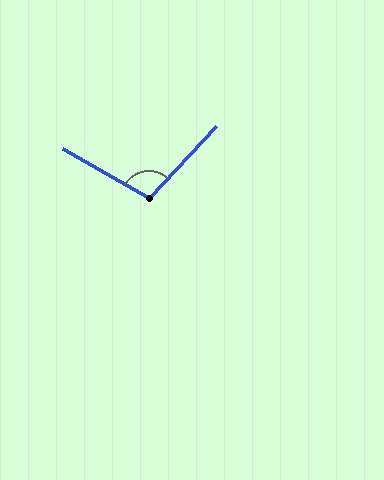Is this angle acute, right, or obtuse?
It is obtuse.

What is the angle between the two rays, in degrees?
Approximately 103 degrees.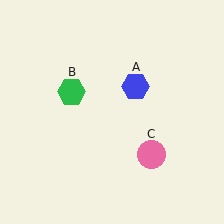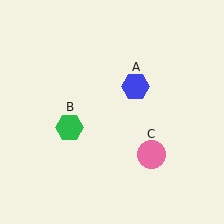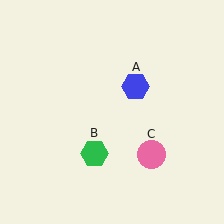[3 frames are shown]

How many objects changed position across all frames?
1 object changed position: green hexagon (object B).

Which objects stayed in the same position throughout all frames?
Blue hexagon (object A) and pink circle (object C) remained stationary.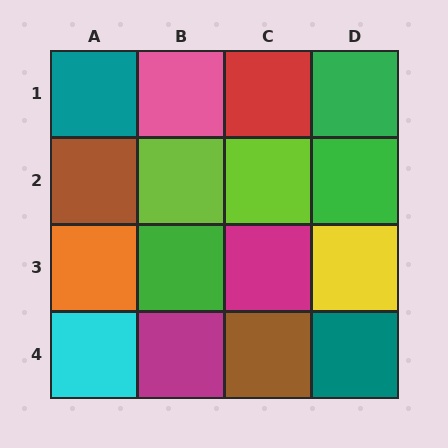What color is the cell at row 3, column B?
Green.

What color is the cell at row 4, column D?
Teal.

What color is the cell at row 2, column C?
Lime.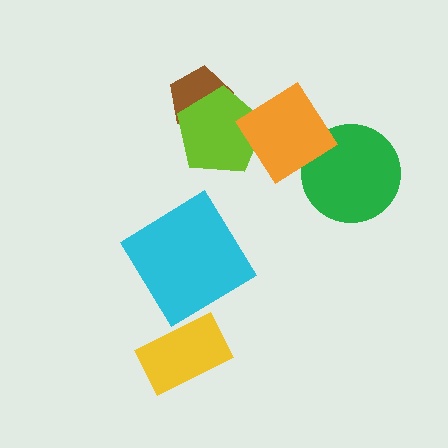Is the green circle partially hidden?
Yes, it is partially covered by another shape.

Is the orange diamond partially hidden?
No, no other shape covers it.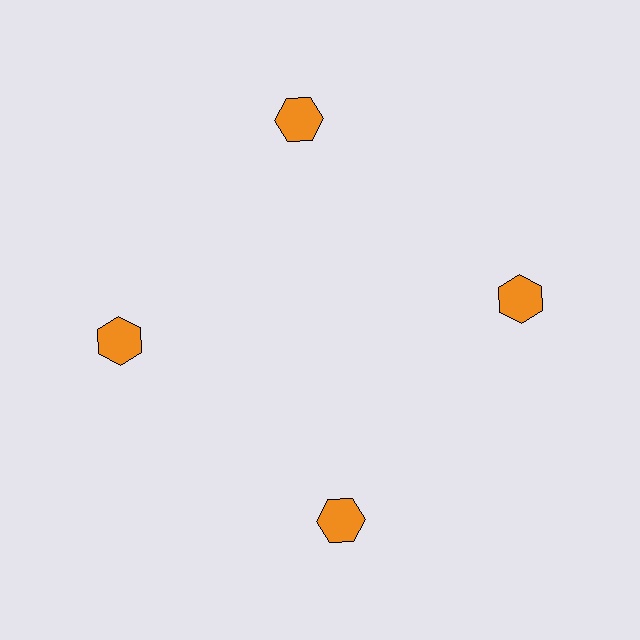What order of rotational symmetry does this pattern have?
This pattern has 4-fold rotational symmetry.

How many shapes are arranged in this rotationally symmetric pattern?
There are 4 shapes, arranged in 4 groups of 1.